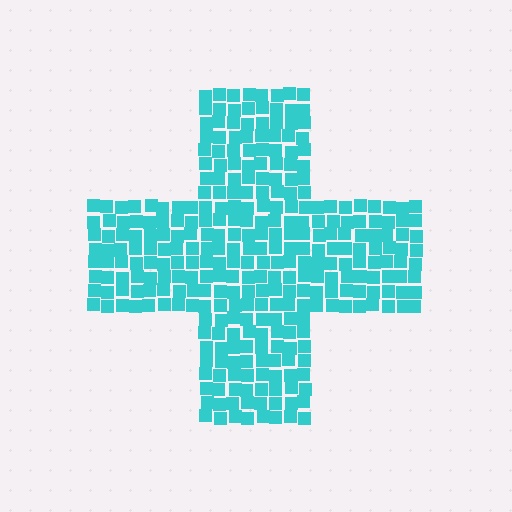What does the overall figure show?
The overall figure shows a cross.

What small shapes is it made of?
It is made of small squares.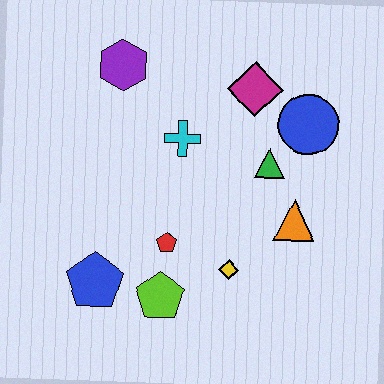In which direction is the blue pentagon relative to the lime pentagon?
The blue pentagon is to the left of the lime pentagon.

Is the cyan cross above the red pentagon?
Yes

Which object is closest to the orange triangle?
The green triangle is closest to the orange triangle.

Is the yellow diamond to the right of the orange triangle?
No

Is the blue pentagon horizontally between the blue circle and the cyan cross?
No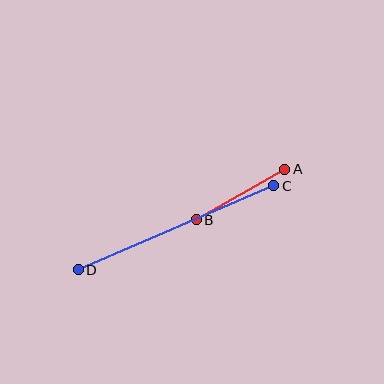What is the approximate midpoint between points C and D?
The midpoint is at approximately (176, 228) pixels.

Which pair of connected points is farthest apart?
Points C and D are farthest apart.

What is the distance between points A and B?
The distance is approximately 102 pixels.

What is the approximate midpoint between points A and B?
The midpoint is at approximately (240, 195) pixels.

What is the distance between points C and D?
The distance is approximately 213 pixels.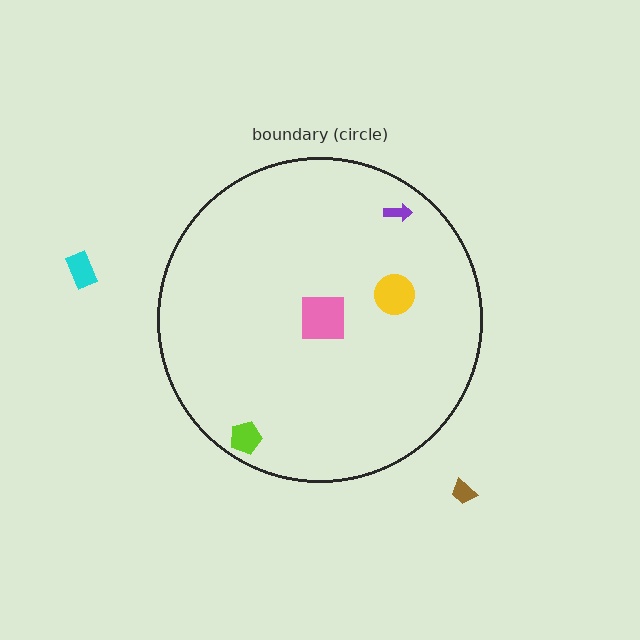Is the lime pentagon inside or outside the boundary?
Inside.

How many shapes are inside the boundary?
4 inside, 2 outside.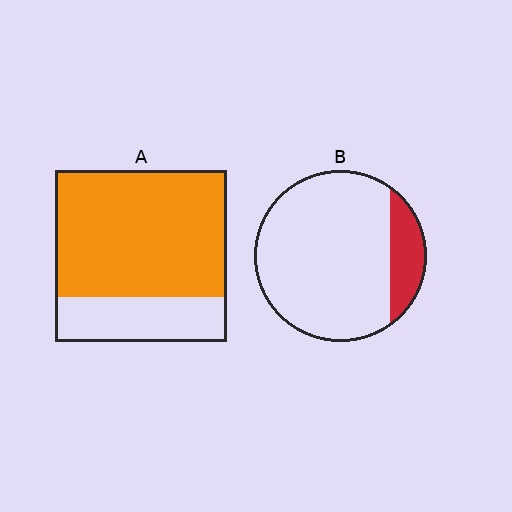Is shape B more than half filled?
No.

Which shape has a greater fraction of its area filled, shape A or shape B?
Shape A.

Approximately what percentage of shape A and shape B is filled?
A is approximately 75% and B is approximately 15%.